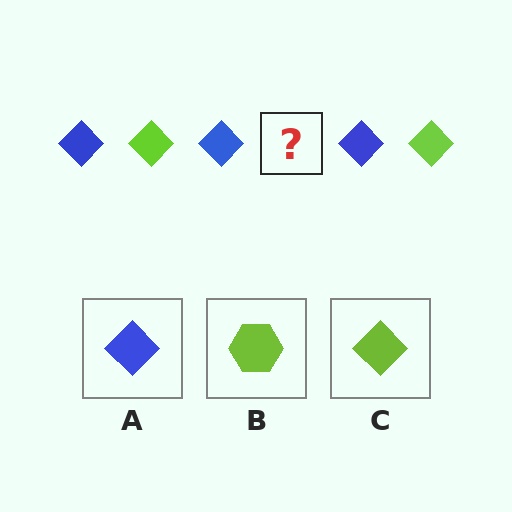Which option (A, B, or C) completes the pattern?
C.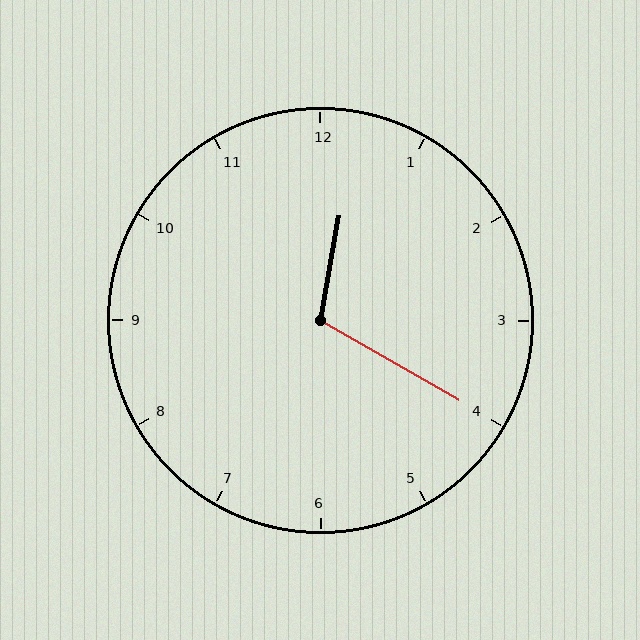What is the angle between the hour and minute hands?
Approximately 110 degrees.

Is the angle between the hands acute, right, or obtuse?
It is obtuse.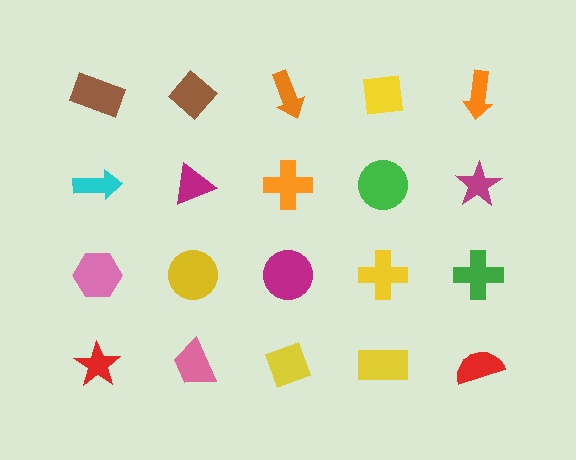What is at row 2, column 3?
An orange cross.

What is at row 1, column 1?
A brown rectangle.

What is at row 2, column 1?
A cyan arrow.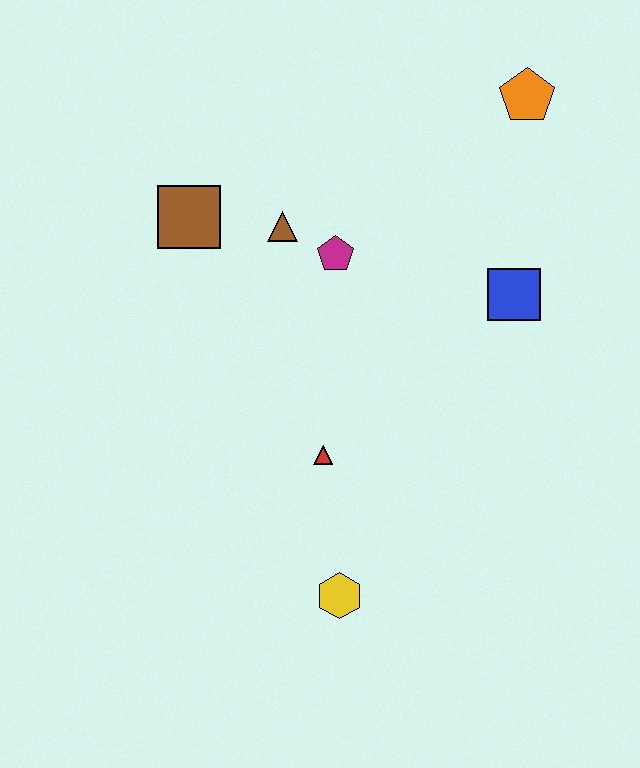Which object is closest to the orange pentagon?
The blue square is closest to the orange pentagon.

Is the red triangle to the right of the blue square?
No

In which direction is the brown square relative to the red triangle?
The brown square is above the red triangle.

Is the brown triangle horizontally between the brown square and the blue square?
Yes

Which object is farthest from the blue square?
The yellow hexagon is farthest from the blue square.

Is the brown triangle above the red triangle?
Yes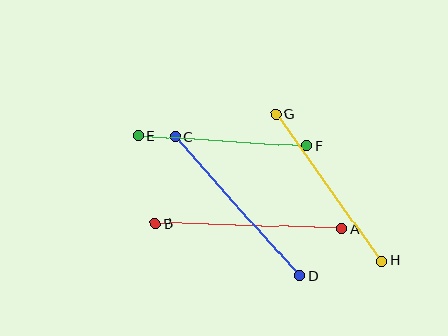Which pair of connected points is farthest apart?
Points C and D are farthest apart.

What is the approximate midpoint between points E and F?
The midpoint is at approximately (222, 141) pixels.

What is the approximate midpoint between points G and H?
The midpoint is at approximately (329, 188) pixels.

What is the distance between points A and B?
The distance is approximately 186 pixels.